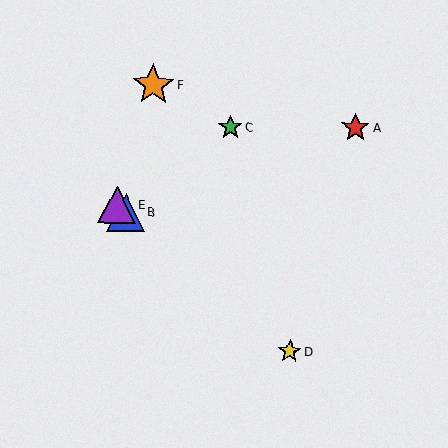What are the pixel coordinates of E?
Object E is at (117, 205).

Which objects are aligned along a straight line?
Objects B, D, E are aligned along a straight line.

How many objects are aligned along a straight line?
3 objects (B, D, E) are aligned along a straight line.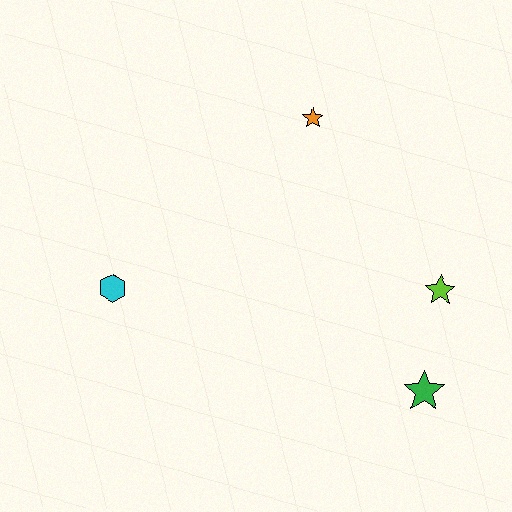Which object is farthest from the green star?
The cyan hexagon is farthest from the green star.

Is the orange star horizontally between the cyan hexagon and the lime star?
Yes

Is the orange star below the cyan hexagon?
No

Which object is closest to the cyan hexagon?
The orange star is closest to the cyan hexagon.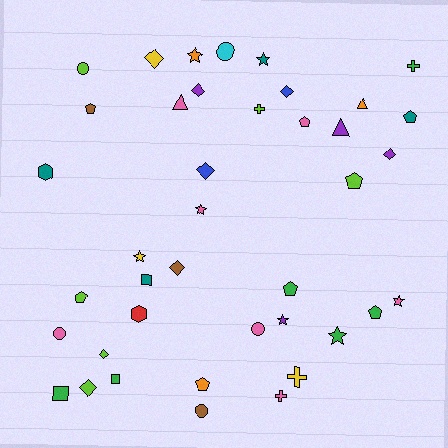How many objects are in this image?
There are 40 objects.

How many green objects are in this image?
There are 6 green objects.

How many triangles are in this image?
There are 3 triangles.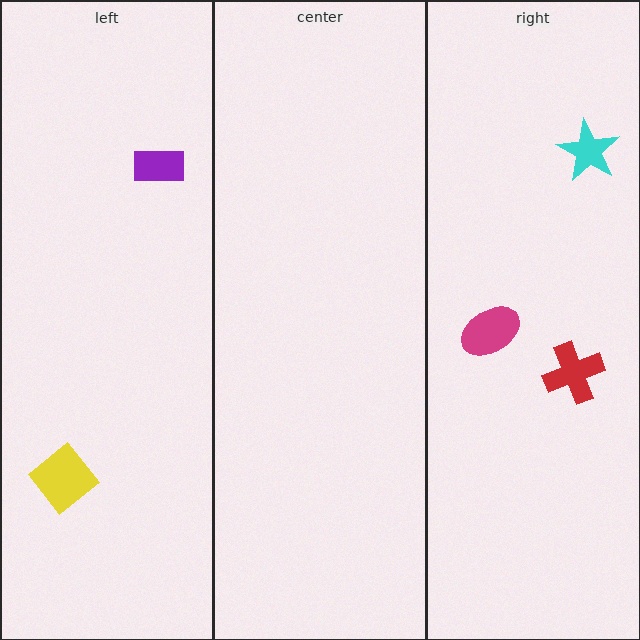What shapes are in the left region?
The yellow diamond, the purple rectangle.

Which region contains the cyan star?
The right region.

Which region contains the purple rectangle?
The left region.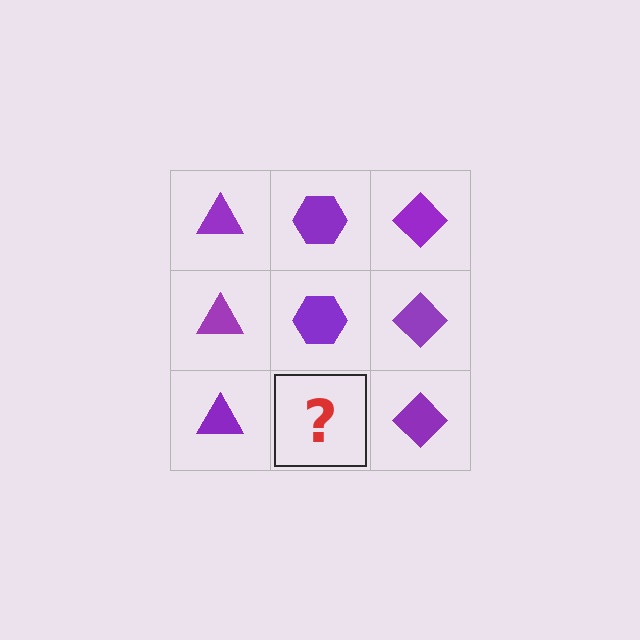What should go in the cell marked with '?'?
The missing cell should contain a purple hexagon.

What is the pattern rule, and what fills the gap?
The rule is that each column has a consistent shape. The gap should be filled with a purple hexagon.